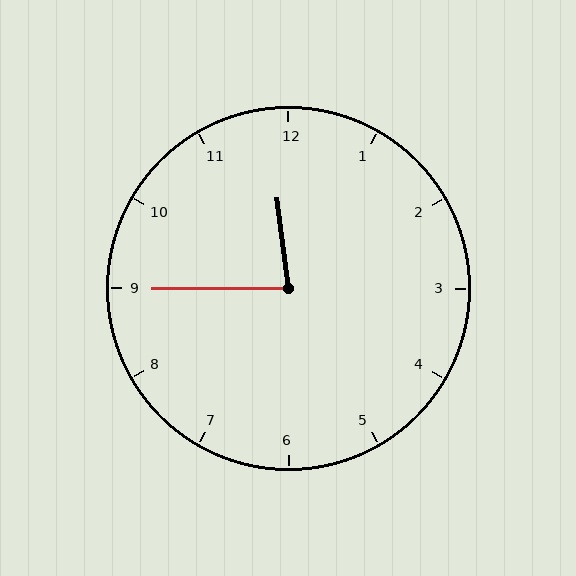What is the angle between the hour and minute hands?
Approximately 82 degrees.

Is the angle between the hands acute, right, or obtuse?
It is acute.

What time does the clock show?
11:45.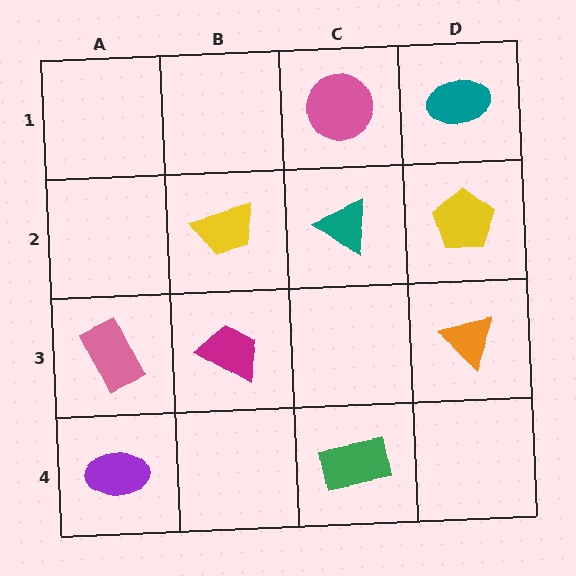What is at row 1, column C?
A pink circle.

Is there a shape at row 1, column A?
No, that cell is empty.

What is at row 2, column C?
A teal triangle.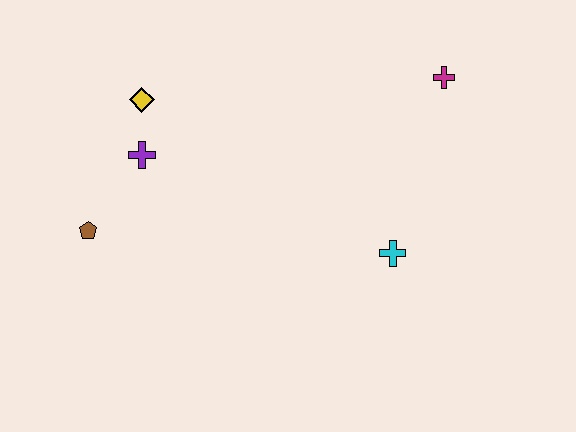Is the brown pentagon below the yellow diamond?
Yes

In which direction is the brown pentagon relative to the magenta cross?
The brown pentagon is to the left of the magenta cross.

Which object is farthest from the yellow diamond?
The magenta cross is farthest from the yellow diamond.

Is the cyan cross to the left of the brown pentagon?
No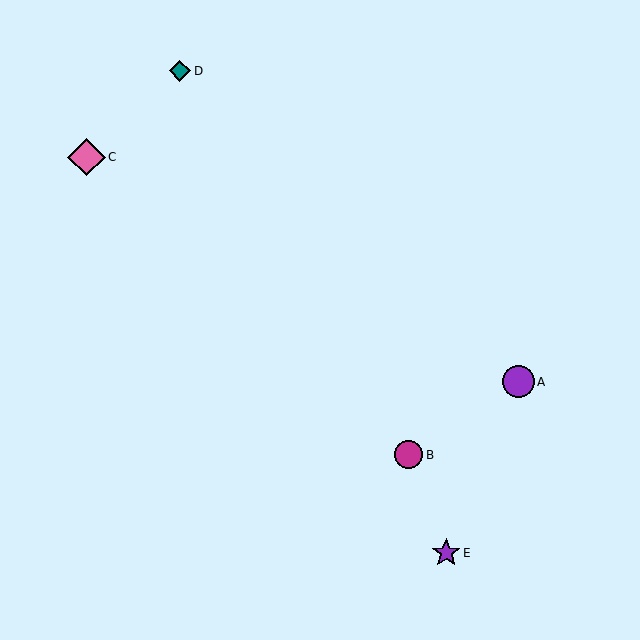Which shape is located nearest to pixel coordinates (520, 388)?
The purple circle (labeled A) at (518, 382) is nearest to that location.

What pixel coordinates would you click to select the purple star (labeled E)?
Click at (446, 553) to select the purple star E.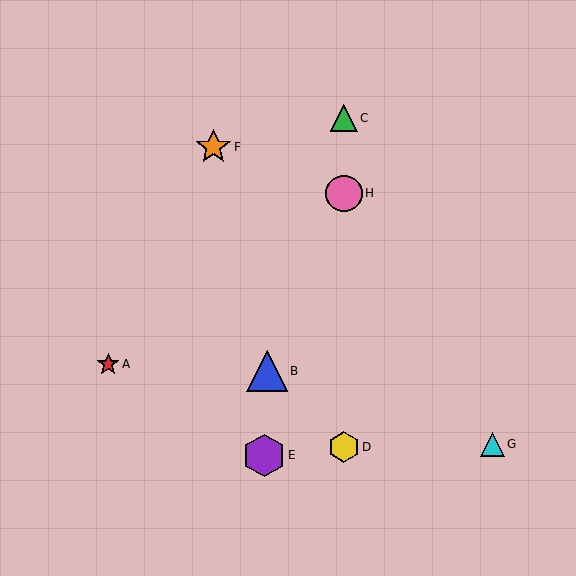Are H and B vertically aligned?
No, H is at x≈344 and B is at x≈267.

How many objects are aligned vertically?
3 objects (C, D, H) are aligned vertically.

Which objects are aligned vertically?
Objects C, D, H are aligned vertically.